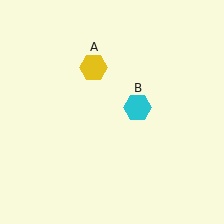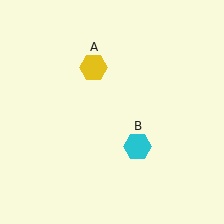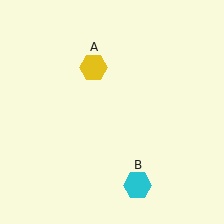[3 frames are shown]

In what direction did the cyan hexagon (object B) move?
The cyan hexagon (object B) moved down.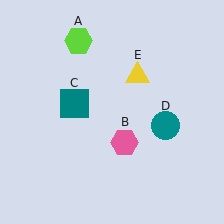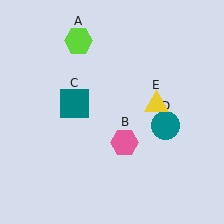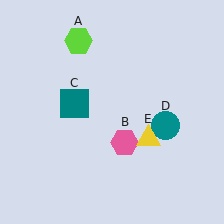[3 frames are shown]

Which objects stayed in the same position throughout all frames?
Lime hexagon (object A) and pink hexagon (object B) and teal square (object C) and teal circle (object D) remained stationary.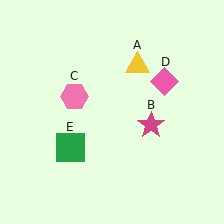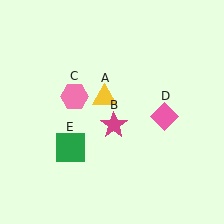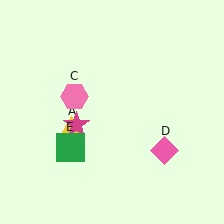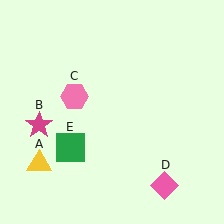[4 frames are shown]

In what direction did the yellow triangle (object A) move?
The yellow triangle (object A) moved down and to the left.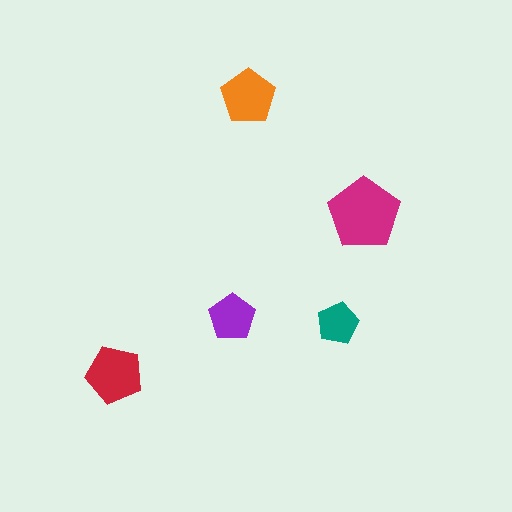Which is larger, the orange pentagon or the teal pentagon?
The orange one.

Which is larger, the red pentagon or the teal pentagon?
The red one.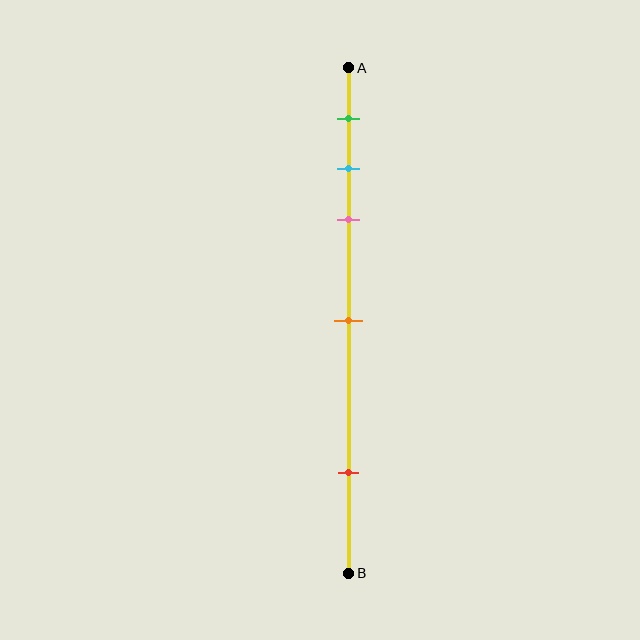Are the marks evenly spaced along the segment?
No, the marks are not evenly spaced.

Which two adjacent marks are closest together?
The cyan and pink marks are the closest adjacent pair.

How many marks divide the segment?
There are 5 marks dividing the segment.